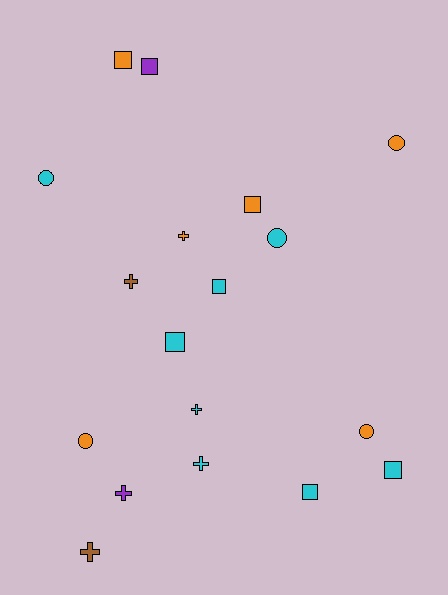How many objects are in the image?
There are 18 objects.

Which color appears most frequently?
Cyan, with 8 objects.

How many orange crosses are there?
There is 1 orange cross.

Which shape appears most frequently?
Square, with 7 objects.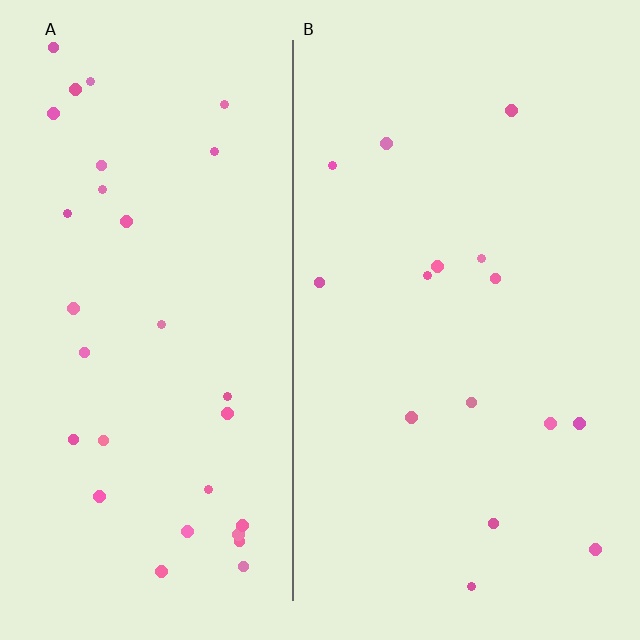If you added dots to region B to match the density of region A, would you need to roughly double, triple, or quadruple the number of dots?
Approximately double.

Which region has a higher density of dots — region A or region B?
A (the left).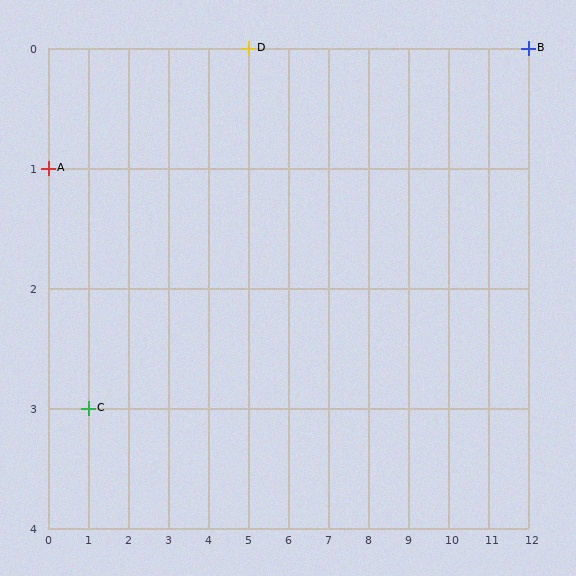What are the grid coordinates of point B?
Point B is at grid coordinates (12, 0).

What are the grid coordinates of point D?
Point D is at grid coordinates (5, 0).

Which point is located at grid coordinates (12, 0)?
Point B is at (12, 0).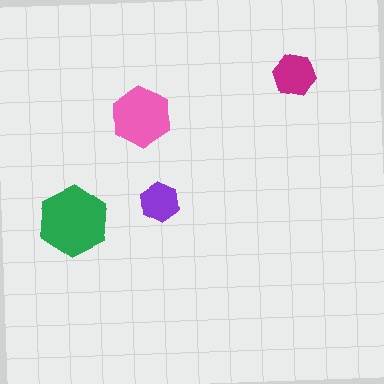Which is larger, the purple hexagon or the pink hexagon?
The pink one.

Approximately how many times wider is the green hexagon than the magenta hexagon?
About 1.5 times wider.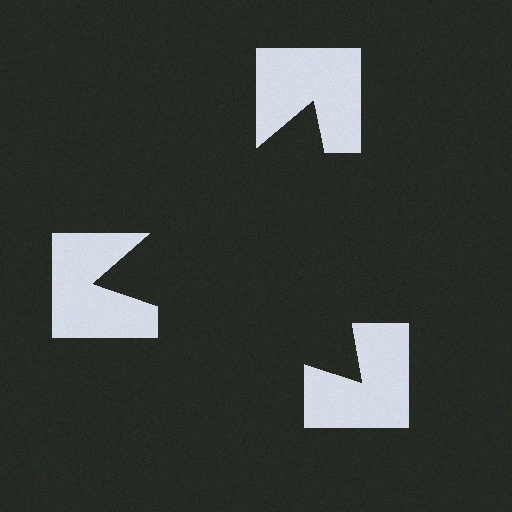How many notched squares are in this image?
There are 3 — one at each vertex of the illusory triangle.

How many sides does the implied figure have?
3 sides.